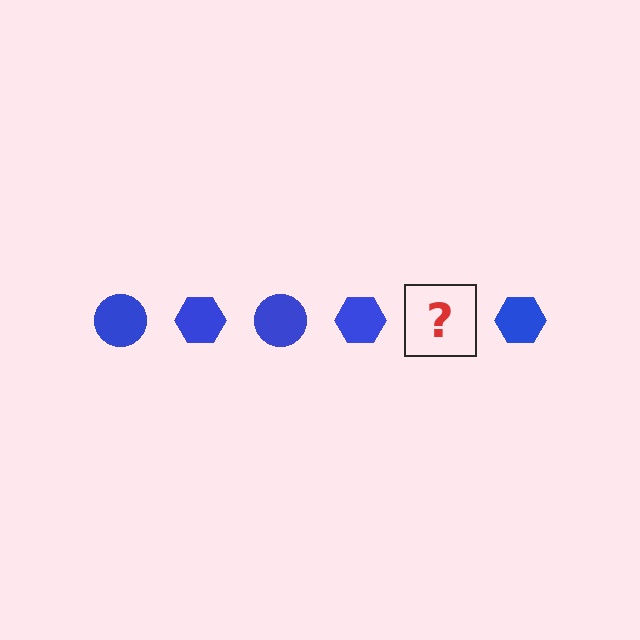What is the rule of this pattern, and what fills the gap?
The rule is that the pattern cycles through circle, hexagon shapes in blue. The gap should be filled with a blue circle.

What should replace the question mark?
The question mark should be replaced with a blue circle.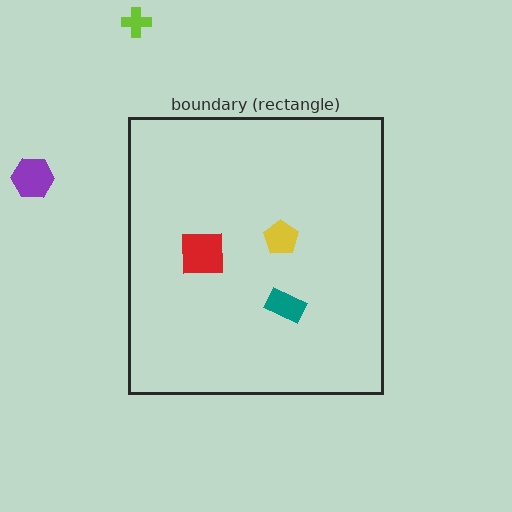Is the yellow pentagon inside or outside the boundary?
Inside.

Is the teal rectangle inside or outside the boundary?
Inside.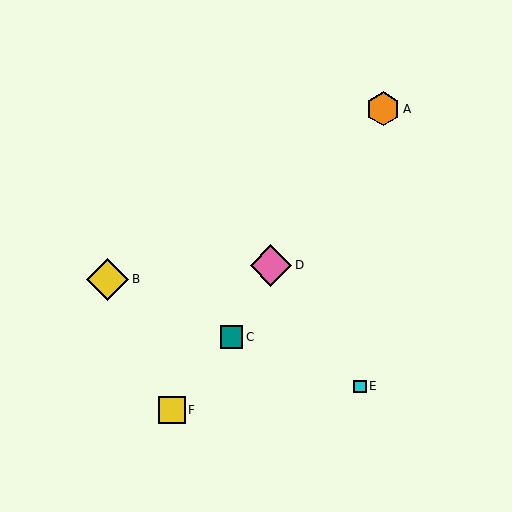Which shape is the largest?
The yellow diamond (labeled B) is the largest.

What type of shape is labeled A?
Shape A is an orange hexagon.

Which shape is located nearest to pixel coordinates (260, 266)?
The pink diamond (labeled D) at (271, 265) is nearest to that location.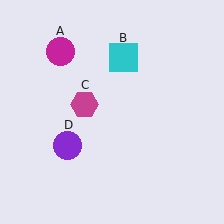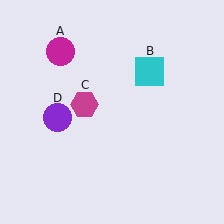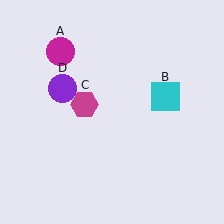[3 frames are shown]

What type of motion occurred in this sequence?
The cyan square (object B), purple circle (object D) rotated clockwise around the center of the scene.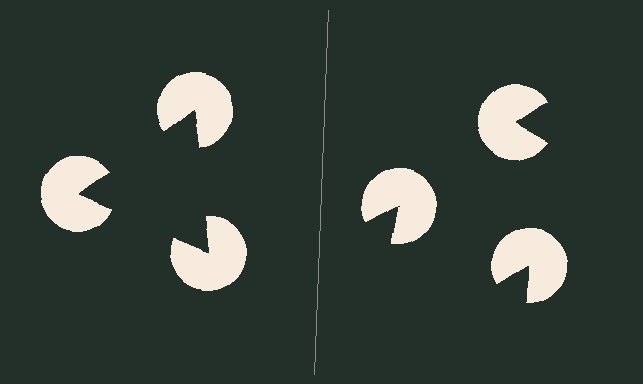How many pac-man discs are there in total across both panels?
6 — 3 on each side.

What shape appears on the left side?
An illusory triangle.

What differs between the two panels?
The pac-man discs are positioned identically on both sides; only the wedge orientations differ. On the left they align to a triangle; on the right they are misaligned.